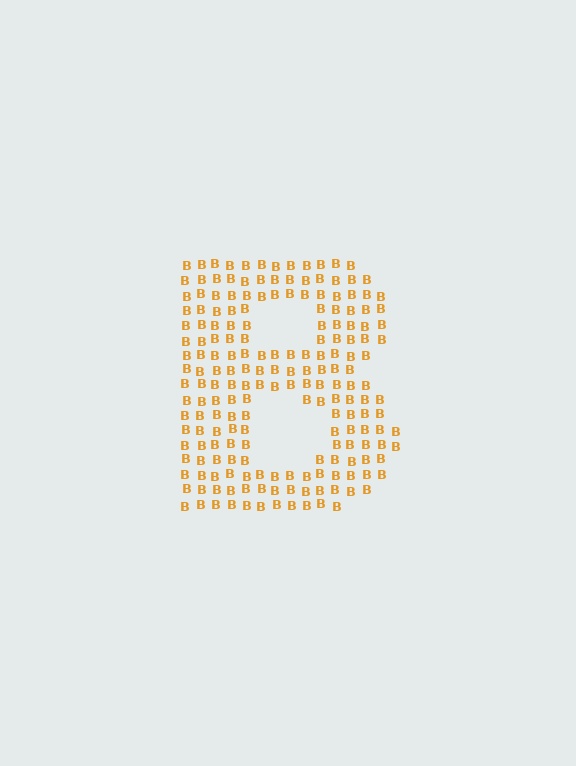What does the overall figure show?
The overall figure shows the letter B.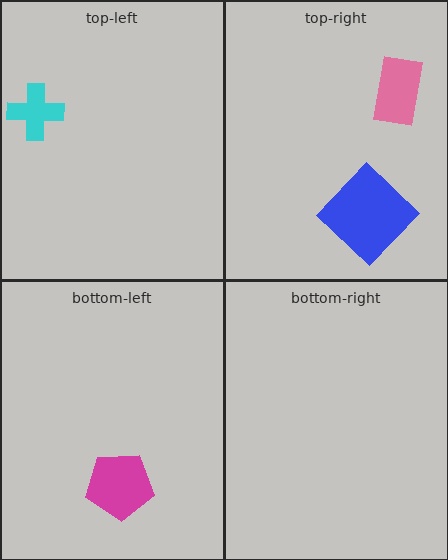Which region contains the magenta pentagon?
The bottom-left region.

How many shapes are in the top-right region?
2.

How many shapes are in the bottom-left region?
1.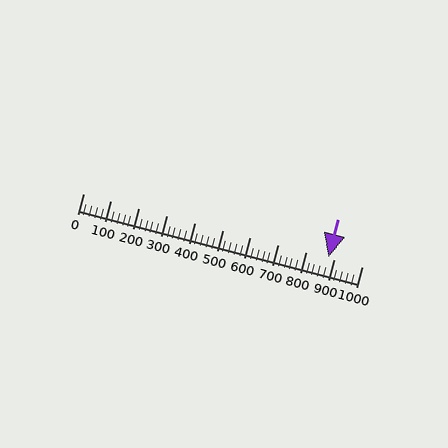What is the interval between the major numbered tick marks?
The major tick marks are spaced 100 units apart.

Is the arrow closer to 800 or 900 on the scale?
The arrow is closer to 900.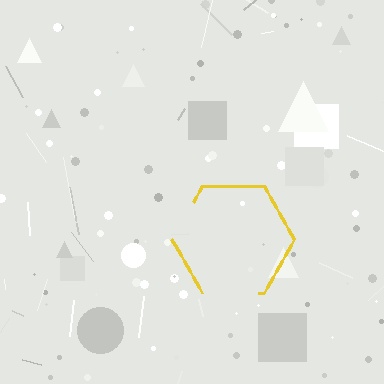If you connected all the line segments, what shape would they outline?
They would outline a hexagon.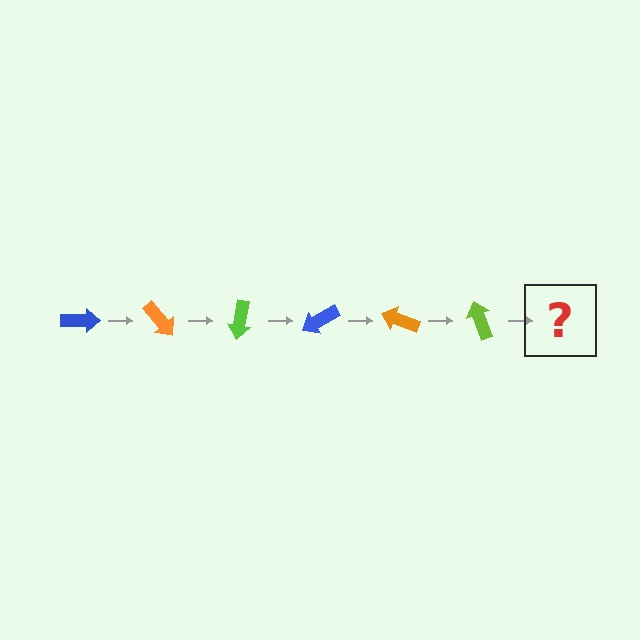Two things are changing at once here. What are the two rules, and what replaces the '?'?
The two rules are that it rotates 50 degrees each step and the color cycles through blue, orange, and lime. The '?' should be a blue arrow, rotated 300 degrees from the start.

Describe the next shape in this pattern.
It should be a blue arrow, rotated 300 degrees from the start.